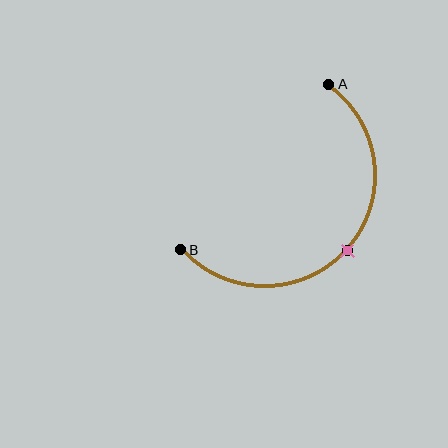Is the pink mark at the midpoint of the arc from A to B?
Yes. The pink mark lies on the arc at equal arc-length from both A and B — it is the arc midpoint.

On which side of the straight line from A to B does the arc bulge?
The arc bulges below and to the right of the straight line connecting A and B.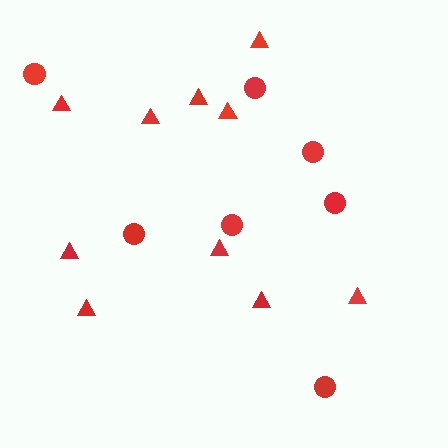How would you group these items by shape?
There are 2 groups: one group of triangles (10) and one group of circles (7).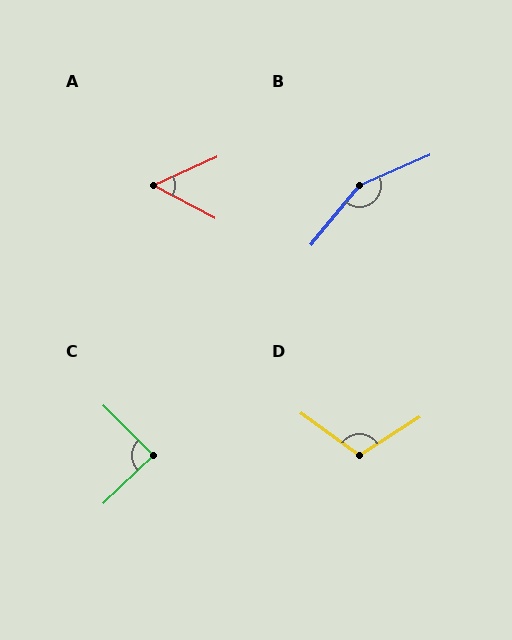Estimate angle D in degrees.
Approximately 112 degrees.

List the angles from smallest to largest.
A (52°), C (89°), D (112°), B (153°).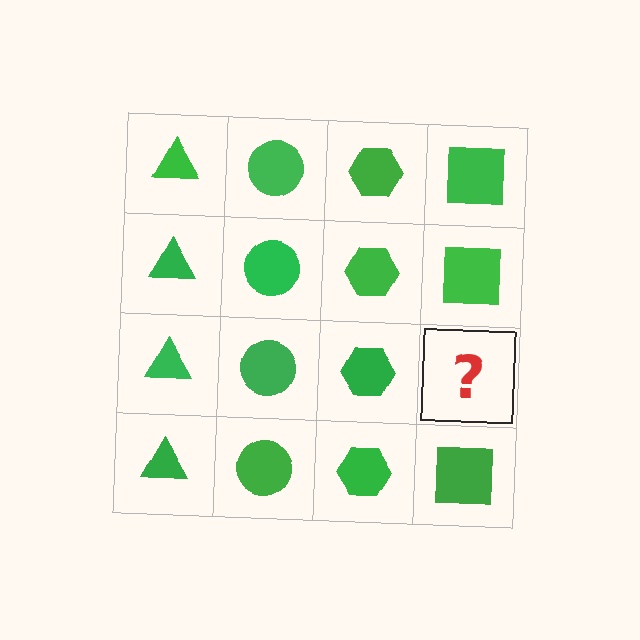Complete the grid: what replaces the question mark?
The question mark should be replaced with a green square.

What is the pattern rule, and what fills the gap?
The rule is that each column has a consistent shape. The gap should be filled with a green square.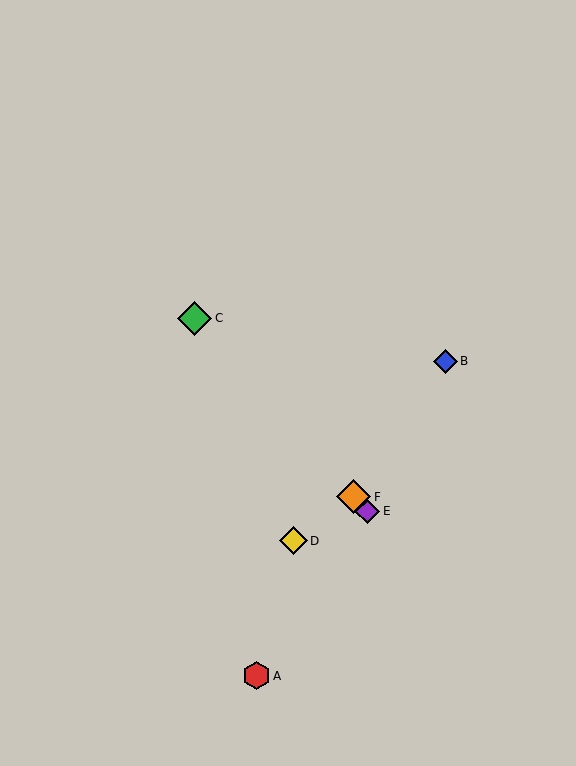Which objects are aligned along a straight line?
Objects C, E, F are aligned along a straight line.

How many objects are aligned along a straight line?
3 objects (C, E, F) are aligned along a straight line.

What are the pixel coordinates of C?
Object C is at (195, 318).